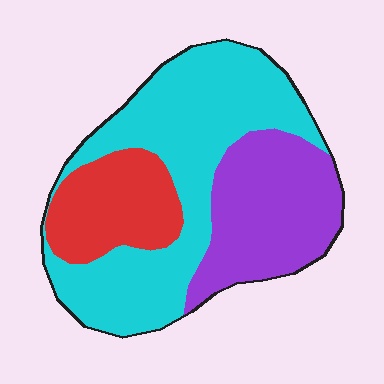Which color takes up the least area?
Red, at roughly 20%.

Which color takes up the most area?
Cyan, at roughly 50%.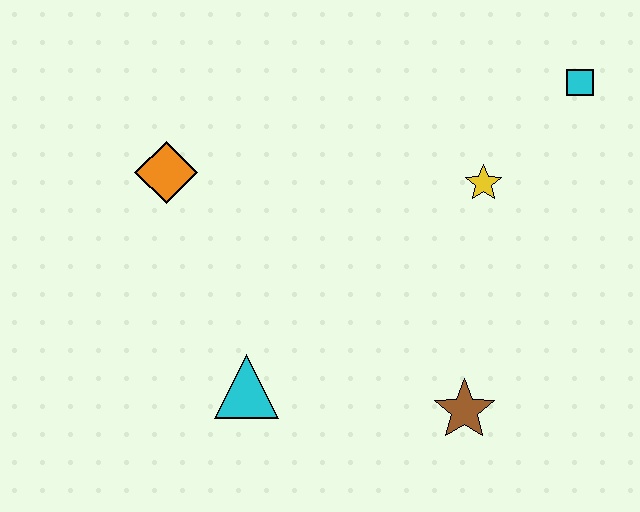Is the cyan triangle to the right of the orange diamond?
Yes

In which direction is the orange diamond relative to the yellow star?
The orange diamond is to the left of the yellow star.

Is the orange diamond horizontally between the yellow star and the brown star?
No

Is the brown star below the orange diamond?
Yes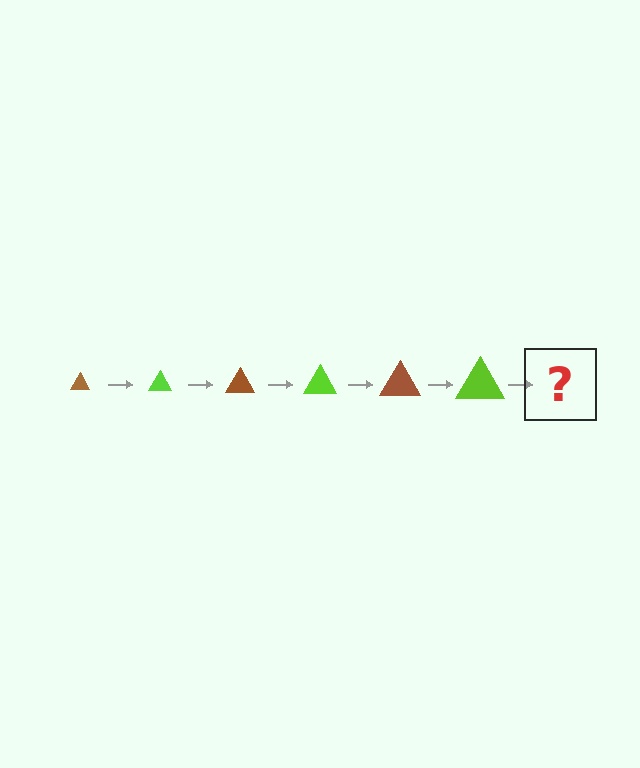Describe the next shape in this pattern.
It should be a brown triangle, larger than the previous one.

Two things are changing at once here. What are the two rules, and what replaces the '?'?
The two rules are that the triangle grows larger each step and the color cycles through brown and lime. The '?' should be a brown triangle, larger than the previous one.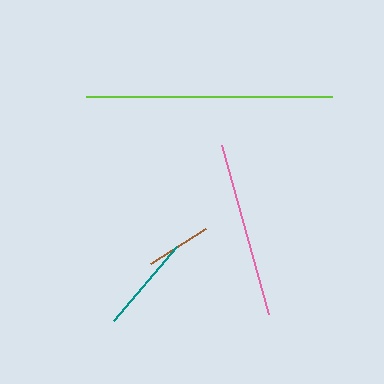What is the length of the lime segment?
The lime segment is approximately 246 pixels long.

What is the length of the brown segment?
The brown segment is approximately 66 pixels long.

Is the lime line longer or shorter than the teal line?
The lime line is longer than the teal line.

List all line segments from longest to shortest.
From longest to shortest: lime, pink, teal, brown.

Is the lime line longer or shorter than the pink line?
The lime line is longer than the pink line.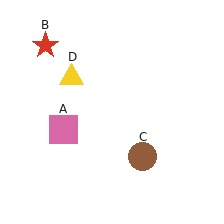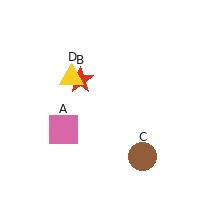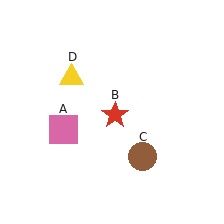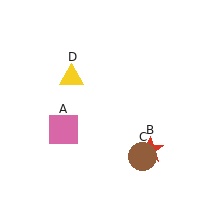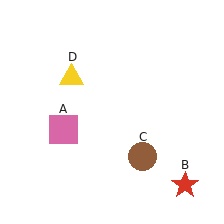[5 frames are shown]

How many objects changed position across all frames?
1 object changed position: red star (object B).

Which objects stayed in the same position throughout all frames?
Pink square (object A) and brown circle (object C) and yellow triangle (object D) remained stationary.